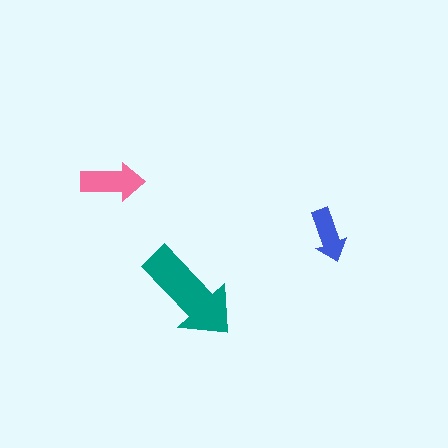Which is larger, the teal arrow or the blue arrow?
The teal one.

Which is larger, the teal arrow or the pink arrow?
The teal one.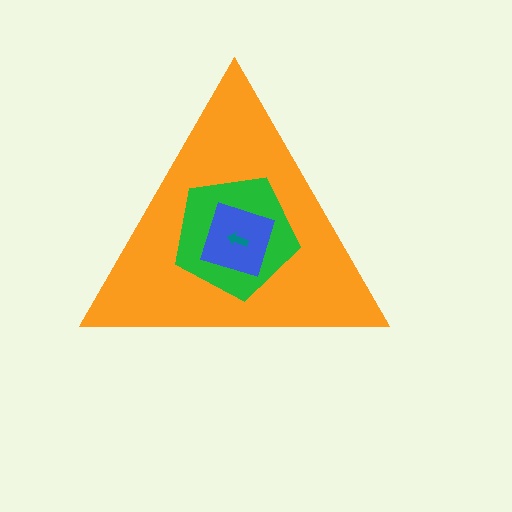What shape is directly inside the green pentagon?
The blue diamond.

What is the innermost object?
The teal arrow.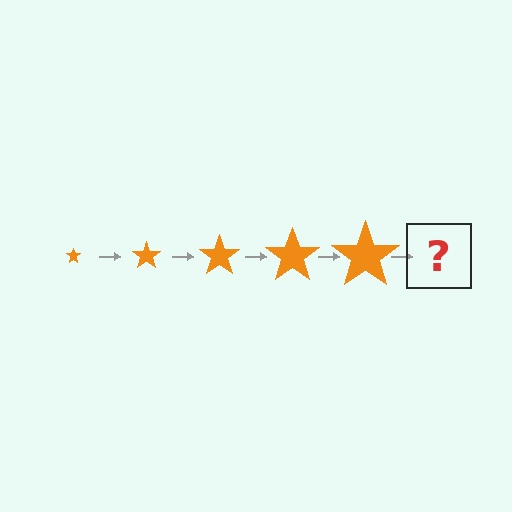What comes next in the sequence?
The next element should be an orange star, larger than the previous one.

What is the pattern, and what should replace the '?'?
The pattern is that the star gets progressively larger each step. The '?' should be an orange star, larger than the previous one.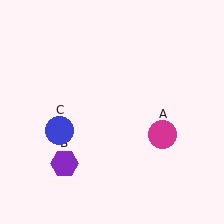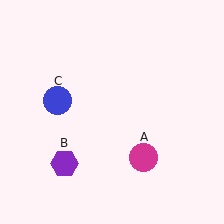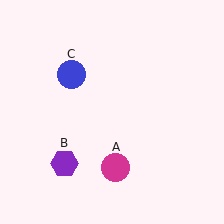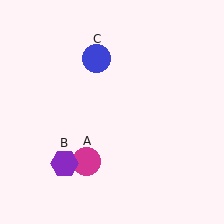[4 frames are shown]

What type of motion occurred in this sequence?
The magenta circle (object A), blue circle (object C) rotated clockwise around the center of the scene.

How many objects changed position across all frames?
2 objects changed position: magenta circle (object A), blue circle (object C).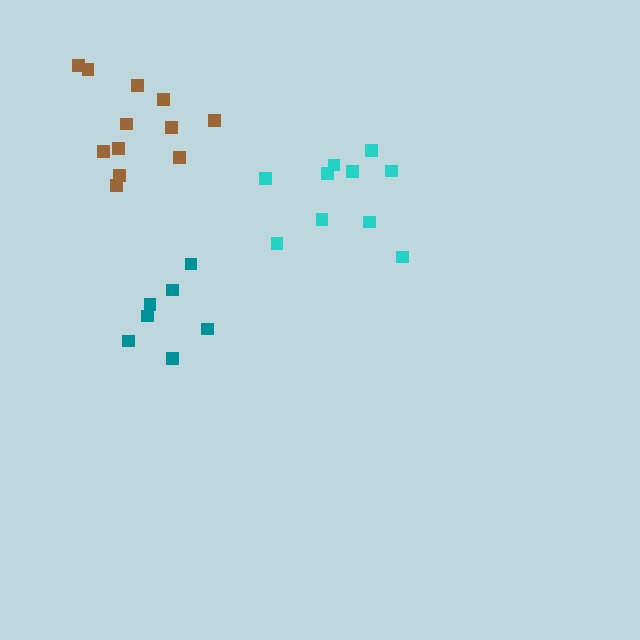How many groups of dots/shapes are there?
There are 3 groups.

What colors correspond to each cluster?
The clusters are colored: cyan, brown, teal.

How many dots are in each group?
Group 1: 10 dots, Group 2: 12 dots, Group 3: 7 dots (29 total).